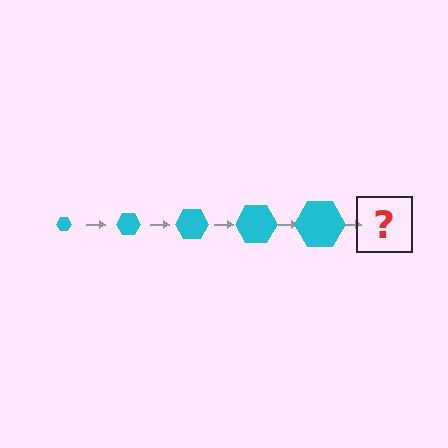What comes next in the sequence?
The next element should be a cyan hexagon, larger than the previous one.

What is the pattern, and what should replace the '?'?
The pattern is that the hexagon gets progressively larger each step. The '?' should be a cyan hexagon, larger than the previous one.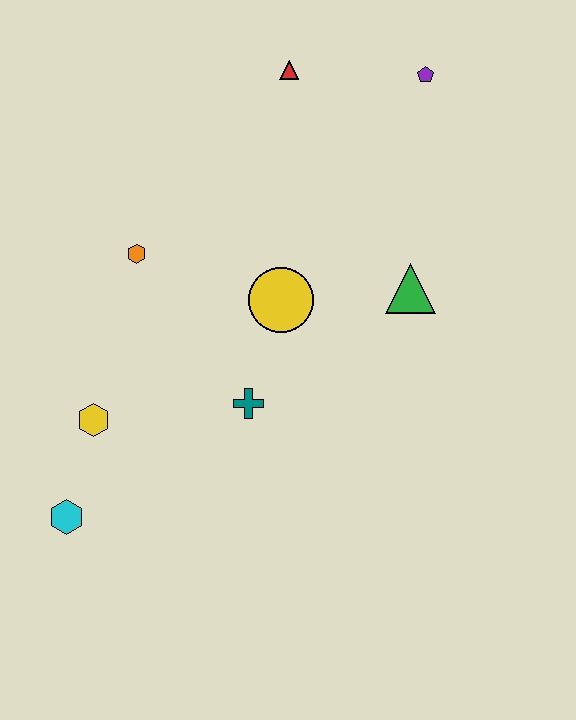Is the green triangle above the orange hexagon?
No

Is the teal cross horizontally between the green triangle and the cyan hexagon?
Yes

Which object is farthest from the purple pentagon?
The cyan hexagon is farthest from the purple pentagon.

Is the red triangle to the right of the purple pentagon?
No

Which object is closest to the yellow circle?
The teal cross is closest to the yellow circle.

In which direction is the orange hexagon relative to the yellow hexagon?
The orange hexagon is above the yellow hexagon.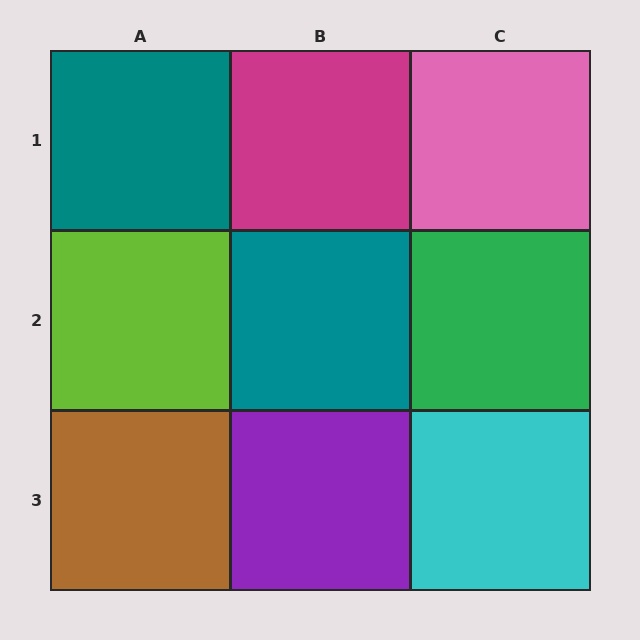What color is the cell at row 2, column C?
Green.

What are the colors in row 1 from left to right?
Teal, magenta, pink.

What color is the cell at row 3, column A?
Brown.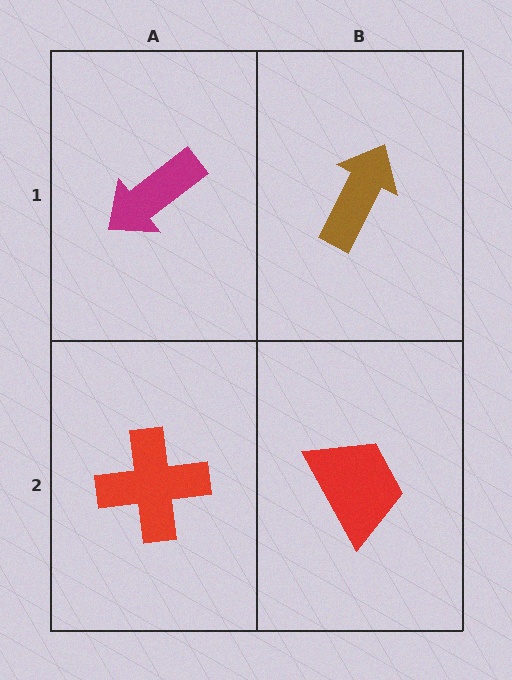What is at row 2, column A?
A red cross.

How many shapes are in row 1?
2 shapes.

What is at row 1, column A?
A magenta arrow.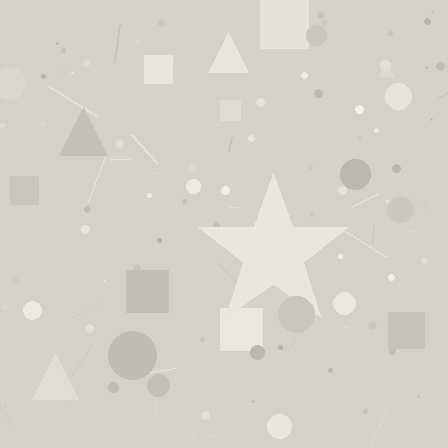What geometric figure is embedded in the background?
A star is embedded in the background.